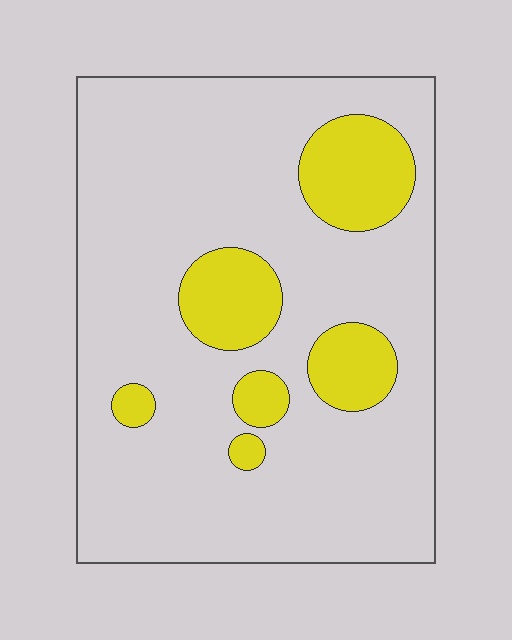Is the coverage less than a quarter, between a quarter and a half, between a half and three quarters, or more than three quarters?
Less than a quarter.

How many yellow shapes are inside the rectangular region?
6.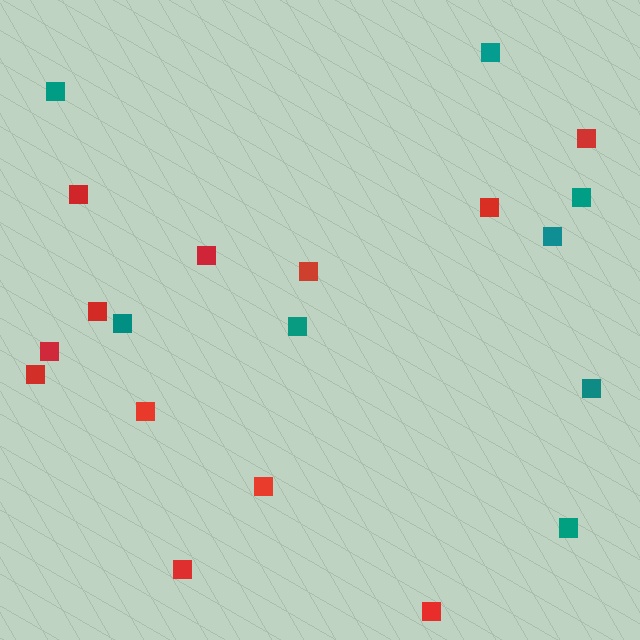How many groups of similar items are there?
There are 2 groups: one group of red squares (12) and one group of teal squares (8).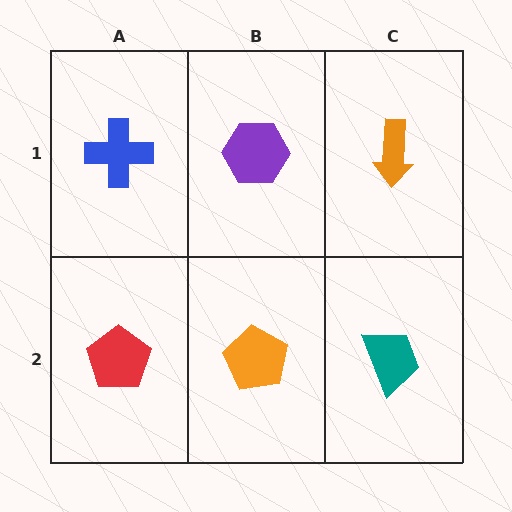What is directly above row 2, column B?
A purple hexagon.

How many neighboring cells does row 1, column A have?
2.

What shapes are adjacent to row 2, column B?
A purple hexagon (row 1, column B), a red pentagon (row 2, column A), a teal trapezoid (row 2, column C).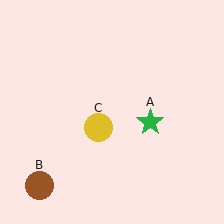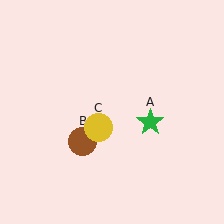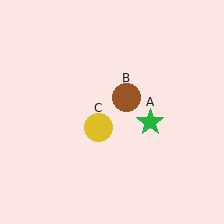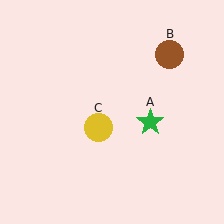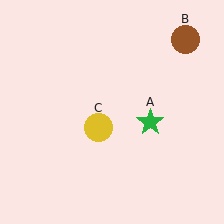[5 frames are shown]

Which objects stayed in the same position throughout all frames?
Green star (object A) and yellow circle (object C) remained stationary.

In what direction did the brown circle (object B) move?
The brown circle (object B) moved up and to the right.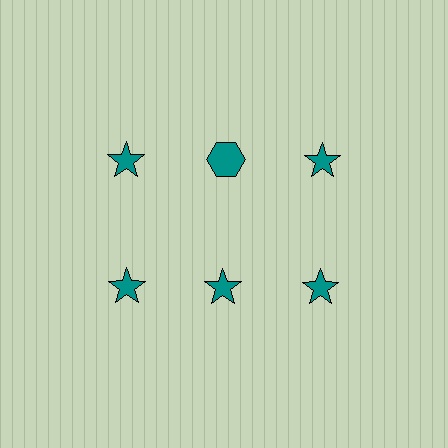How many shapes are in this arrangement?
There are 6 shapes arranged in a grid pattern.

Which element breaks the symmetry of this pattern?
The teal hexagon in the top row, second from left column breaks the symmetry. All other shapes are teal stars.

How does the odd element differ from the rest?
It has a different shape: hexagon instead of star.